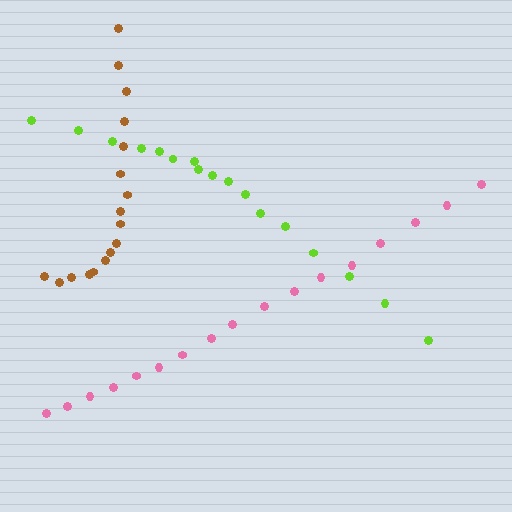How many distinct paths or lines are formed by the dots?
There are 3 distinct paths.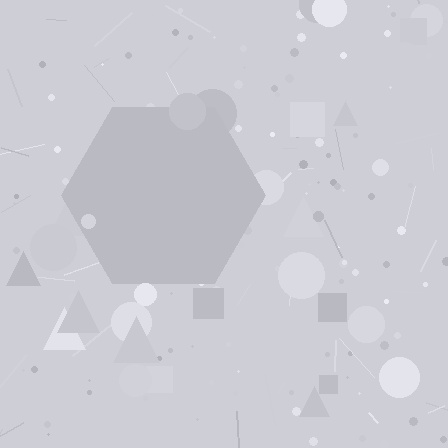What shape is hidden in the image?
A hexagon is hidden in the image.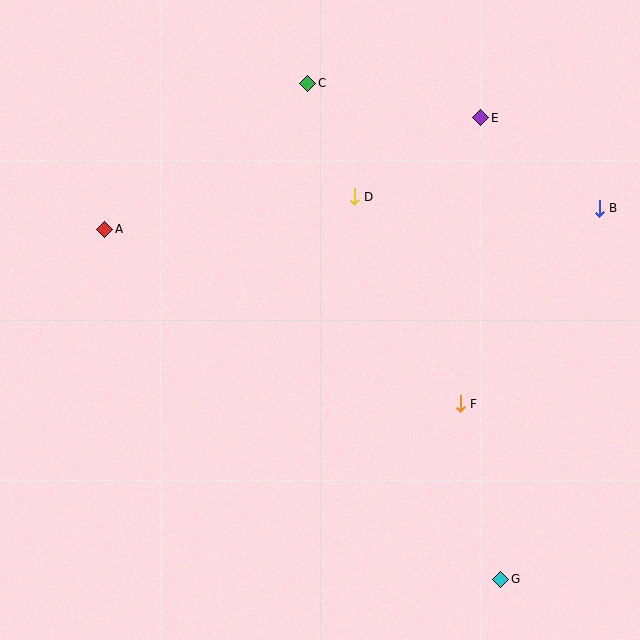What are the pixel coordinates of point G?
Point G is at (501, 579).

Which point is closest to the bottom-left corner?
Point A is closest to the bottom-left corner.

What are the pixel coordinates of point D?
Point D is at (354, 197).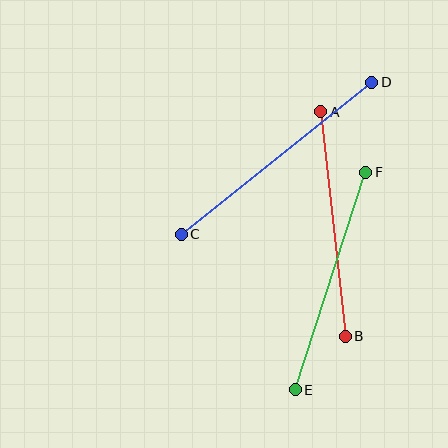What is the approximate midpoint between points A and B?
The midpoint is at approximately (333, 224) pixels.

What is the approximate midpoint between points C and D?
The midpoint is at approximately (276, 158) pixels.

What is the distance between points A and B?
The distance is approximately 226 pixels.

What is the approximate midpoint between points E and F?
The midpoint is at approximately (331, 281) pixels.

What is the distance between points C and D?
The distance is approximately 243 pixels.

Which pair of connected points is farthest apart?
Points C and D are farthest apart.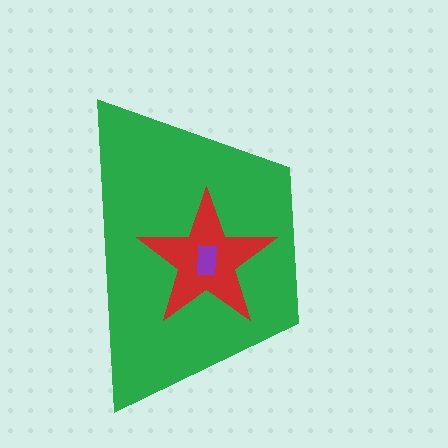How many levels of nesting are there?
3.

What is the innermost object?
The purple rectangle.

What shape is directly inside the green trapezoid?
The red star.